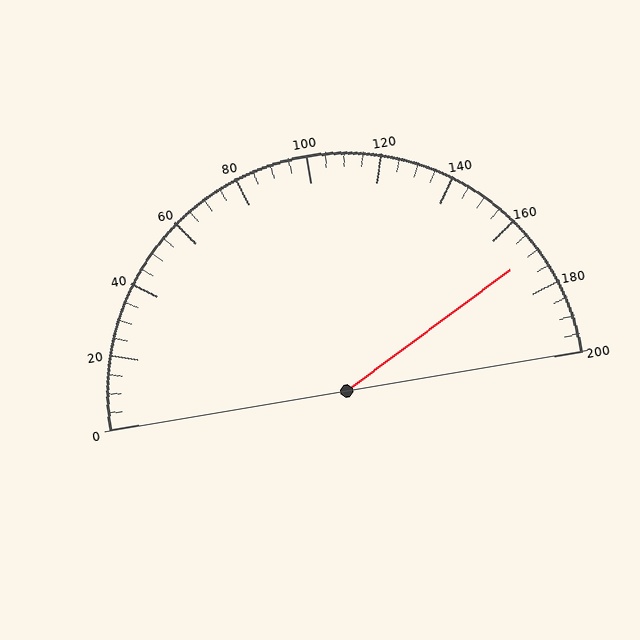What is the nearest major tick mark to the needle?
The nearest major tick mark is 160.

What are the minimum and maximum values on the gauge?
The gauge ranges from 0 to 200.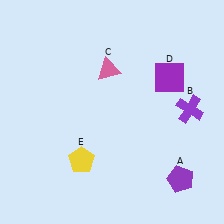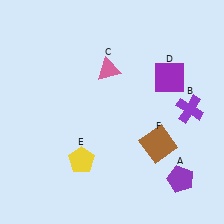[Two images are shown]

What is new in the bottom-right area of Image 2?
A brown square (F) was added in the bottom-right area of Image 2.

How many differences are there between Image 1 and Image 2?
There is 1 difference between the two images.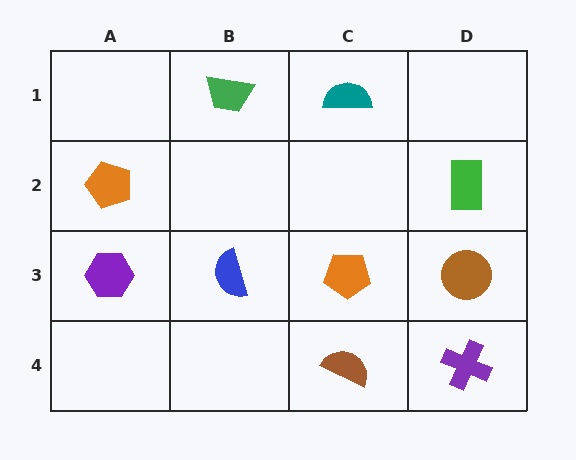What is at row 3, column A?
A purple hexagon.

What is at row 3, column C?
An orange pentagon.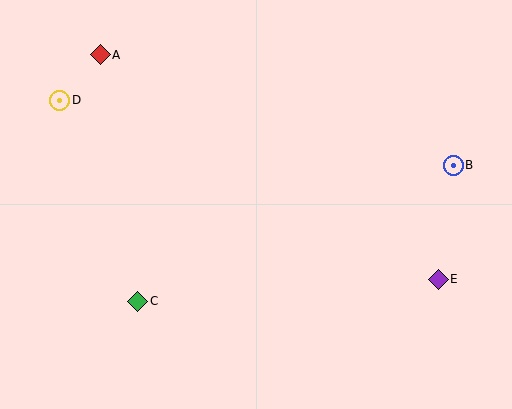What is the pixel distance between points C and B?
The distance between C and B is 344 pixels.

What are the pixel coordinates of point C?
Point C is at (138, 301).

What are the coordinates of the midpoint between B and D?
The midpoint between B and D is at (256, 133).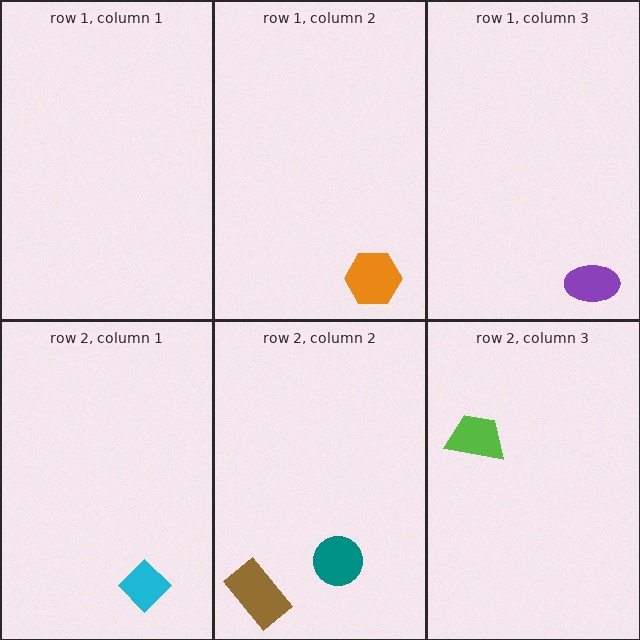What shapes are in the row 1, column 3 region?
The purple ellipse.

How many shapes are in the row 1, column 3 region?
1.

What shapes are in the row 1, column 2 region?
The orange hexagon.